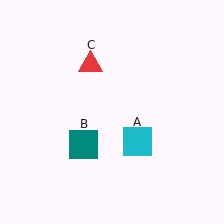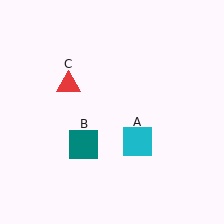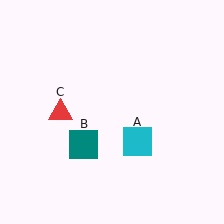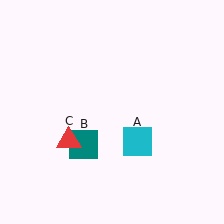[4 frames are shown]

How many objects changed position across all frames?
1 object changed position: red triangle (object C).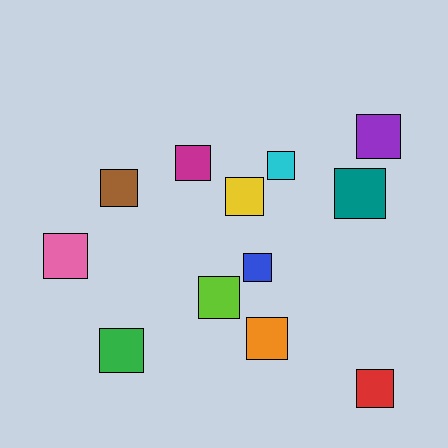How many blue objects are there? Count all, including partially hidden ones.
There is 1 blue object.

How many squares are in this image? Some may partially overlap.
There are 12 squares.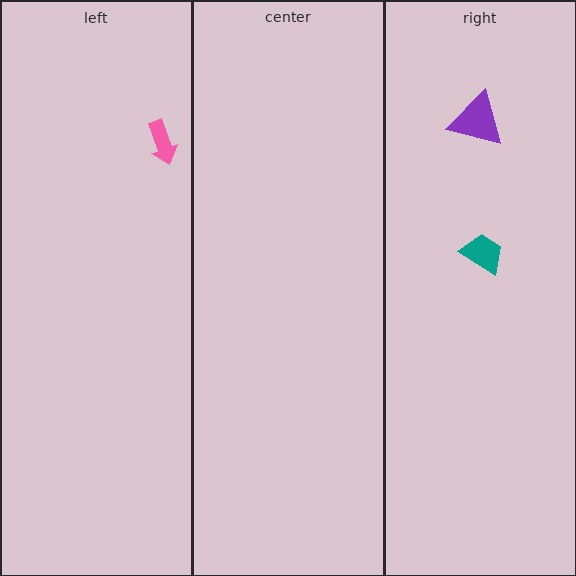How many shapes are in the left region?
1.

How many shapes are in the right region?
2.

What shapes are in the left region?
The pink arrow.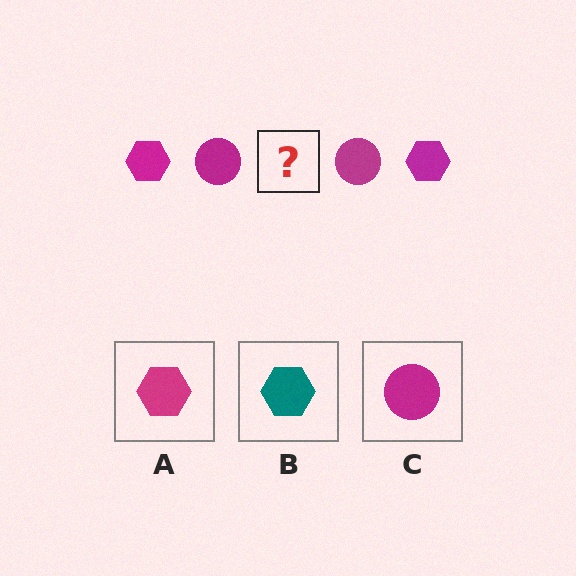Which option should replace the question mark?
Option A.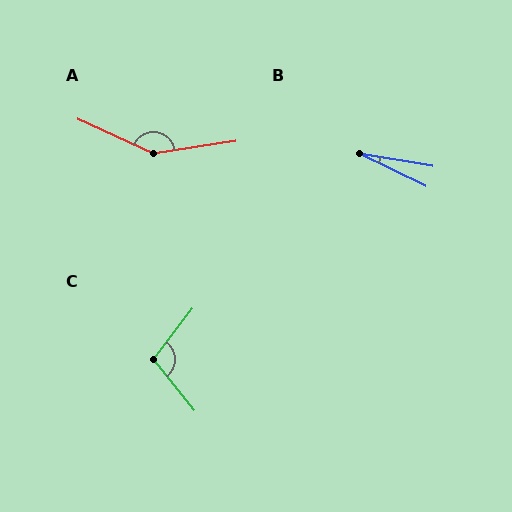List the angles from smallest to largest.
B (16°), C (104°), A (147°).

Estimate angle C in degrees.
Approximately 104 degrees.